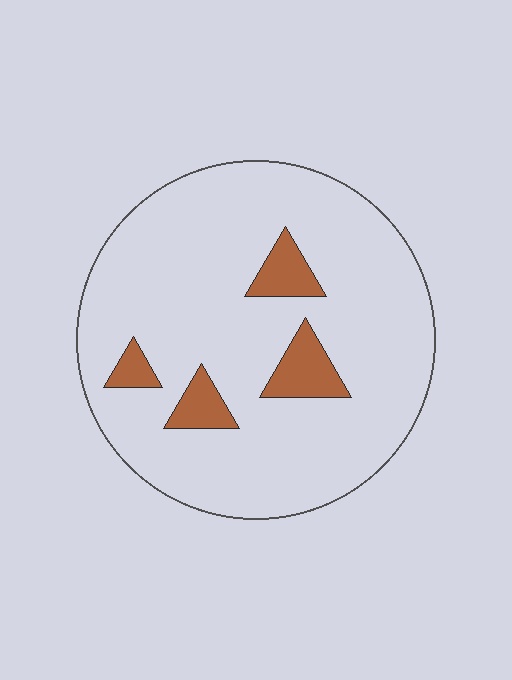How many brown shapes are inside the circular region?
4.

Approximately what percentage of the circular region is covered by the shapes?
Approximately 10%.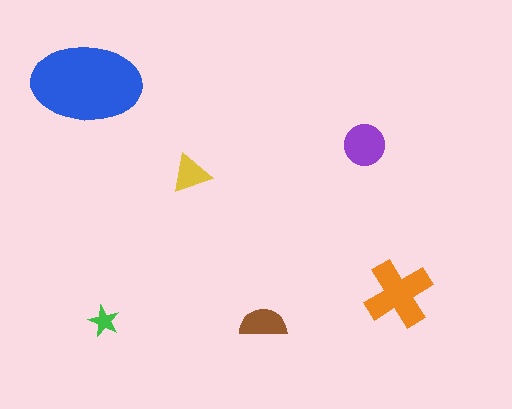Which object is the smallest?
The green star.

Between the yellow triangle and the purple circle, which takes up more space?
The purple circle.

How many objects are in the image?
There are 6 objects in the image.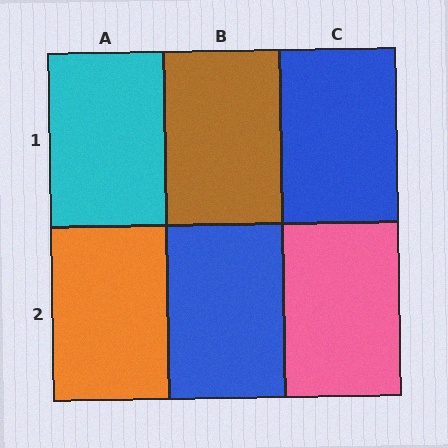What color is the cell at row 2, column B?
Blue.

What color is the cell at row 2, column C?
Pink.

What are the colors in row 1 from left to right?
Cyan, brown, blue.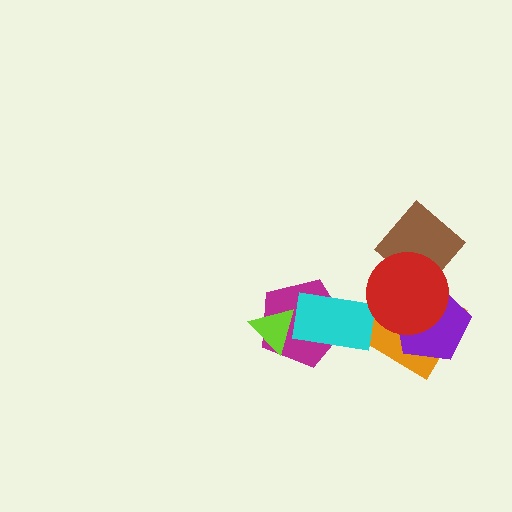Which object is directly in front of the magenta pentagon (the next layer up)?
The lime triangle is directly in front of the magenta pentagon.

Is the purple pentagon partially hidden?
Yes, it is partially covered by another shape.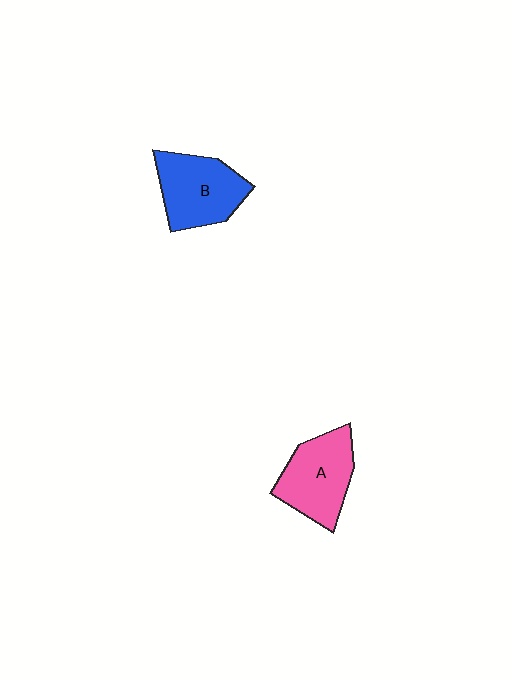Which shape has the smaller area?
Shape A (pink).